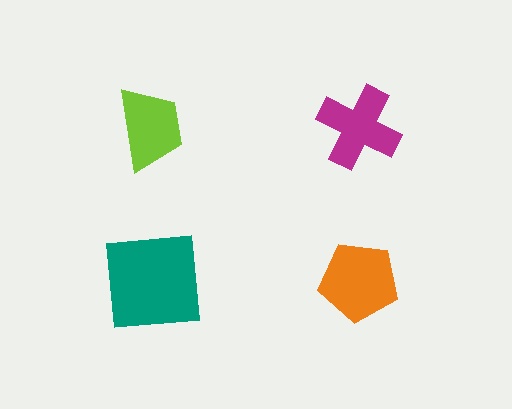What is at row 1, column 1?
A lime trapezoid.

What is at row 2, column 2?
An orange pentagon.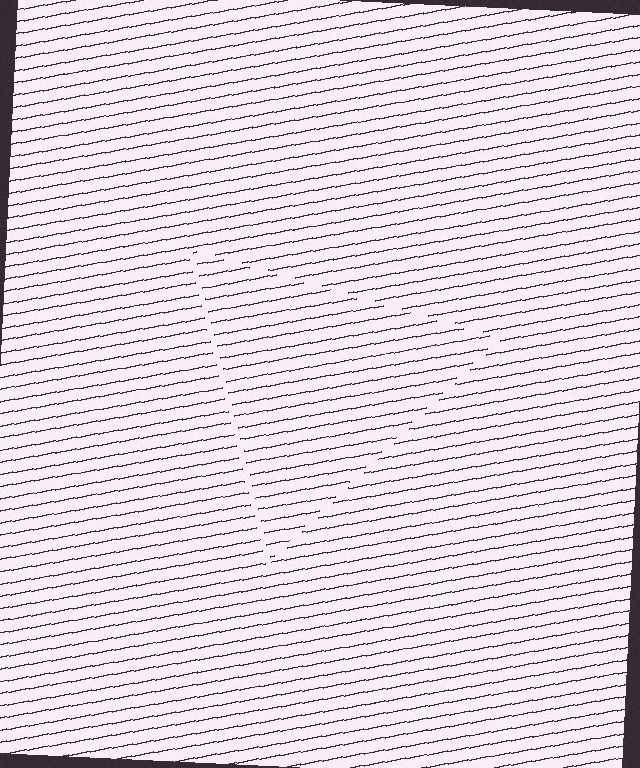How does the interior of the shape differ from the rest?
The interior of the shape contains the same grating, shifted by half a period — the contour is defined by the phase discontinuity where line-ends from the inner and outer gratings abut.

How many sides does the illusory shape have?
3 sides — the line-ends trace a triangle.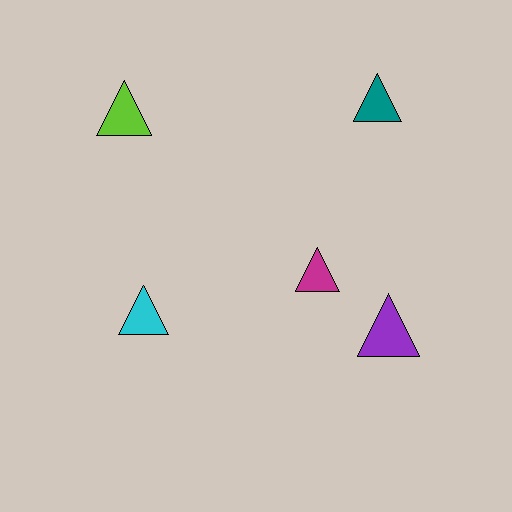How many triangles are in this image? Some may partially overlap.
There are 5 triangles.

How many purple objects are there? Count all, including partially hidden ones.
There is 1 purple object.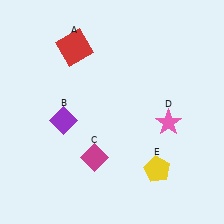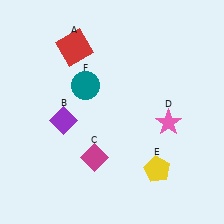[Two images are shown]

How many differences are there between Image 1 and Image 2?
There is 1 difference between the two images.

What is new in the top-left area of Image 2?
A teal circle (F) was added in the top-left area of Image 2.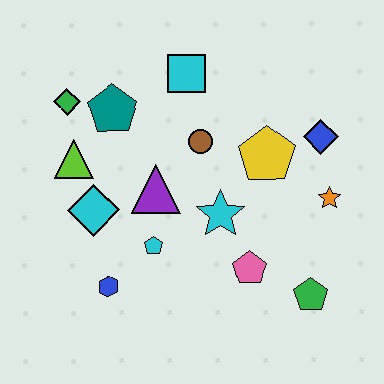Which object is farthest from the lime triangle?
The green pentagon is farthest from the lime triangle.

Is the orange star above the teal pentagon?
No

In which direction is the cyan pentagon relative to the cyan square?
The cyan pentagon is below the cyan square.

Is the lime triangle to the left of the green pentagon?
Yes